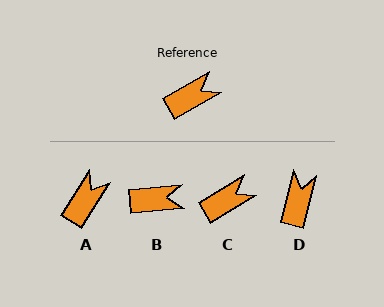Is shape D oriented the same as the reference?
No, it is off by about 46 degrees.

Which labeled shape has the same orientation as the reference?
C.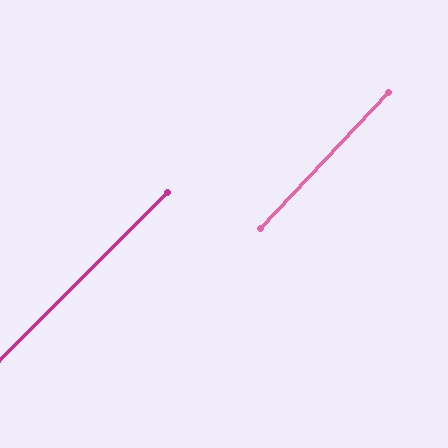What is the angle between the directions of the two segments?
Approximately 2 degrees.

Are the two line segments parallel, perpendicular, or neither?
Parallel — their directions differ by only 1.7°.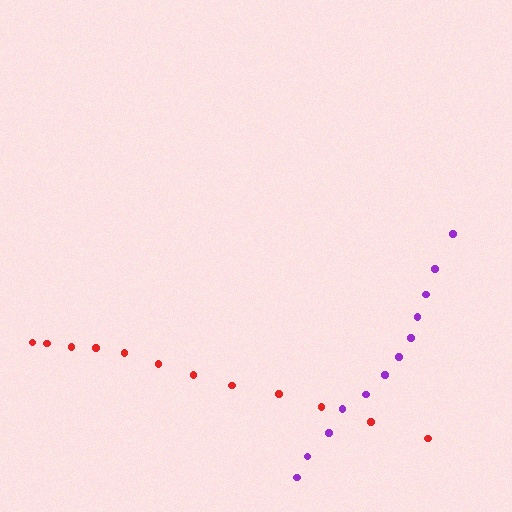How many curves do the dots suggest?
There are 2 distinct paths.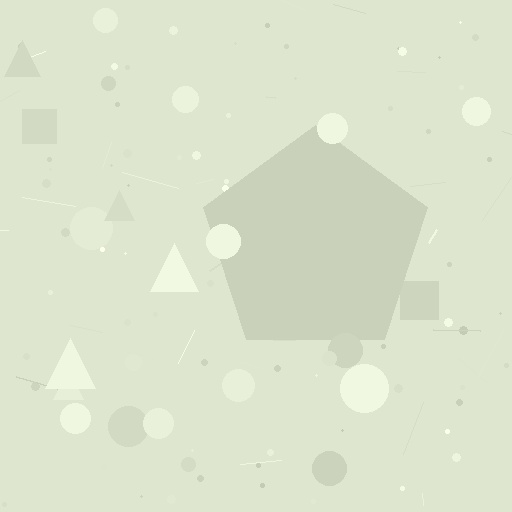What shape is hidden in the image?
A pentagon is hidden in the image.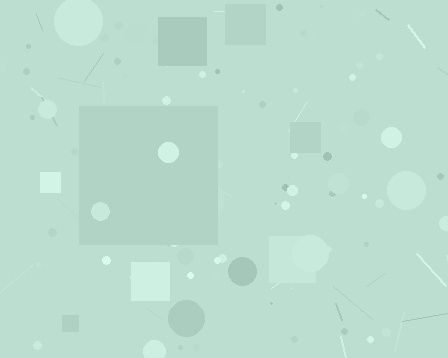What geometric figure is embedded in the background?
A square is embedded in the background.